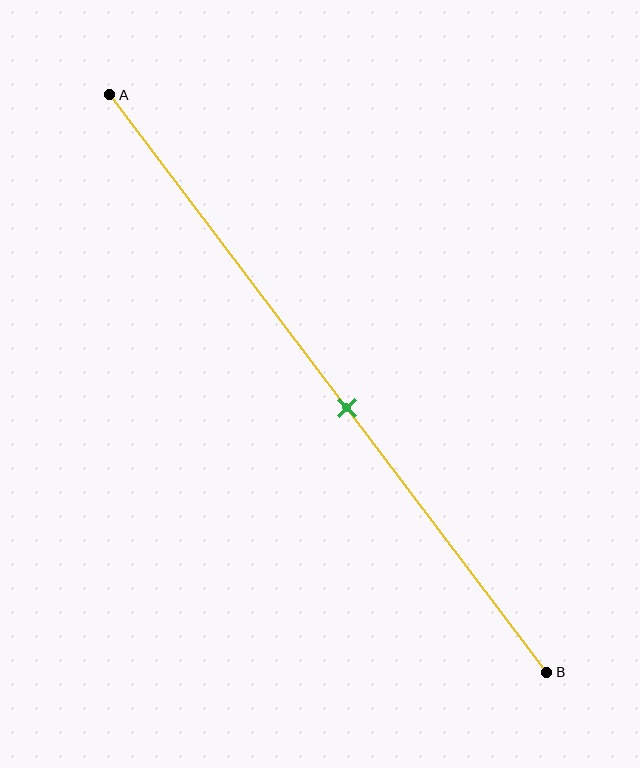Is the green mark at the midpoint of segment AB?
No, the mark is at about 55% from A, not at the 50% midpoint.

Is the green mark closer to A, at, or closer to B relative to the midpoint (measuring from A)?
The green mark is closer to point B than the midpoint of segment AB.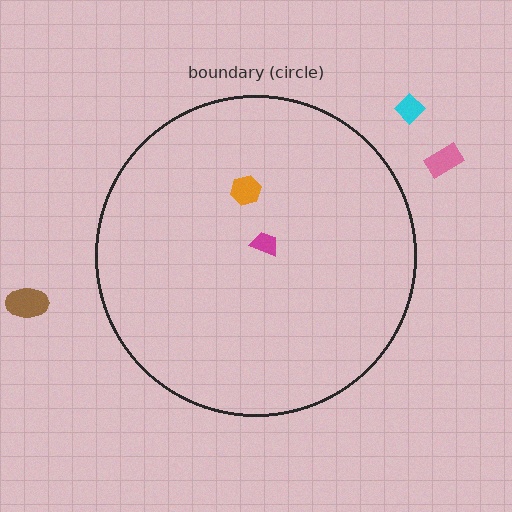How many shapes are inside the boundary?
2 inside, 3 outside.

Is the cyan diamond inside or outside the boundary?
Outside.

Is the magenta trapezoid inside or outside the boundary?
Inside.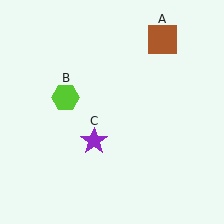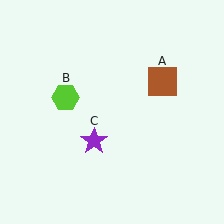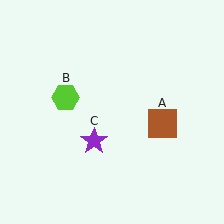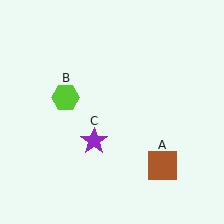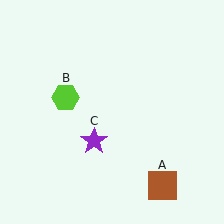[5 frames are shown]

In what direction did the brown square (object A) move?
The brown square (object A) moved down.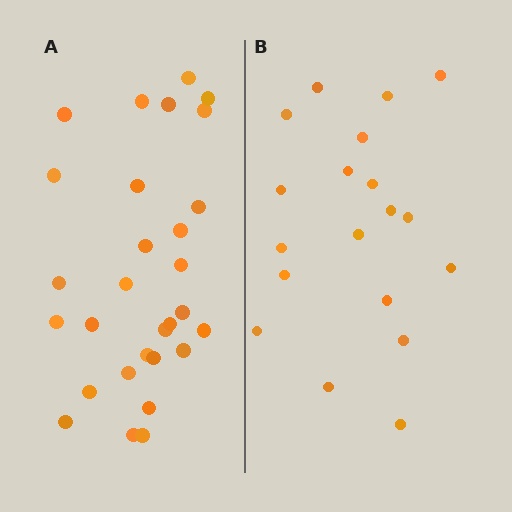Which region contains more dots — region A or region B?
Region A (the left region) has more dots.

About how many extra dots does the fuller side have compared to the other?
Region A has roughly 10 or so more dots than region B.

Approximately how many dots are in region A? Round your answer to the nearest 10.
About 30 dots. (The exact count is 29, which rounds to 30.)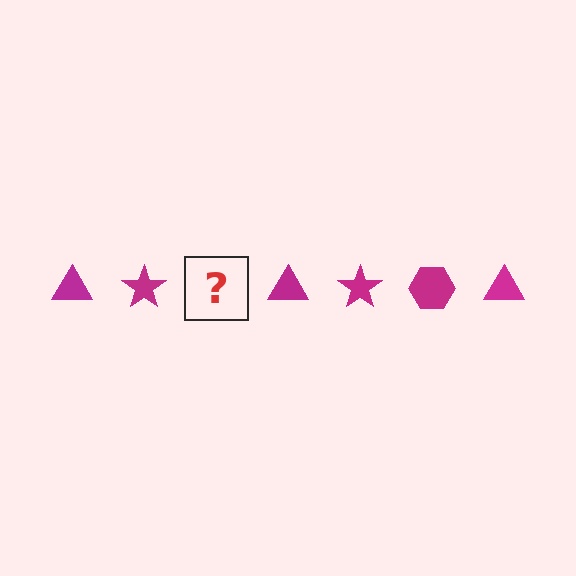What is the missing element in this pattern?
The missing element is a magenta hexagon.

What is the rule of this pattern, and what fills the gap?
The rule is that the pattern cycles through triangle, star, hexagon shapes in magenta. The gap should be filled with a magenta hexagon.